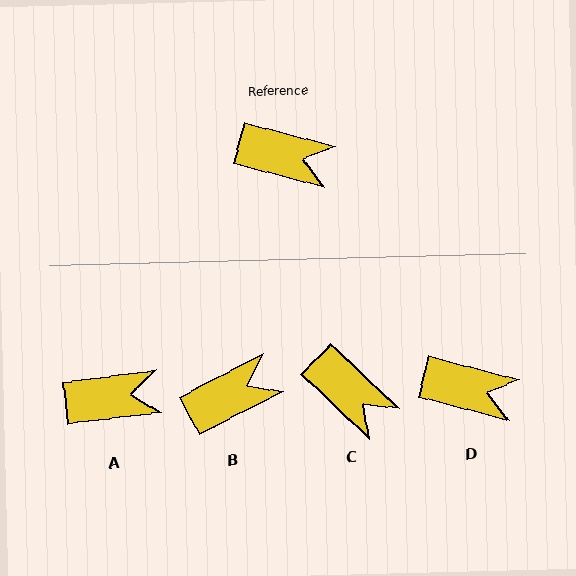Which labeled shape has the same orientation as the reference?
D.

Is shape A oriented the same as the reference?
No, it is off by about 22 degrees.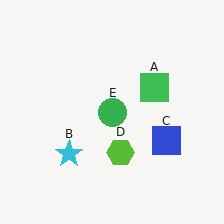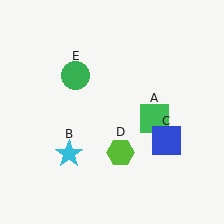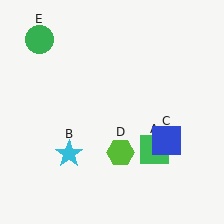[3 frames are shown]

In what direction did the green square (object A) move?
The green square (object A) moved down.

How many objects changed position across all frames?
2 objects changed position: green square (object A), green circle (object E).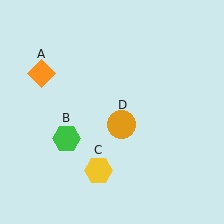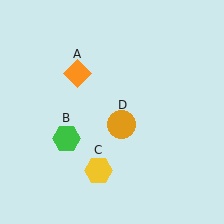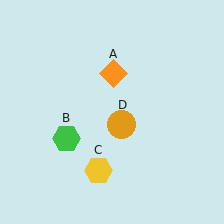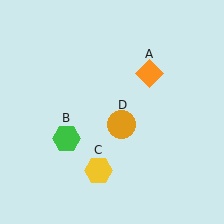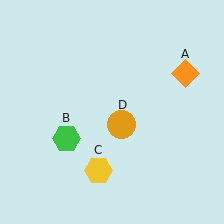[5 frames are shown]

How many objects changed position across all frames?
1 object changed position: orange diamond (object A).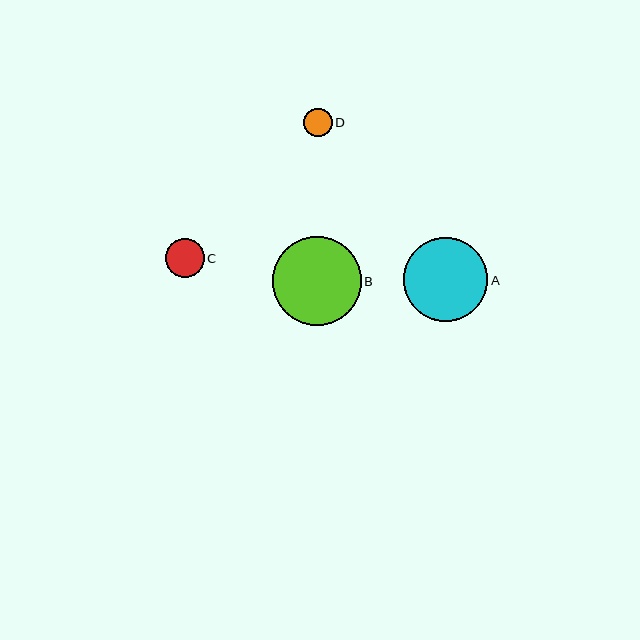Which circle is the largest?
Circle B is the largest with a size of approximately 89 pixels.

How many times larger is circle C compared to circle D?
Circle C is approximately 1.3 times the size of circle D.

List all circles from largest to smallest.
From largest to smallest: B, A, C, D.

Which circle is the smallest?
Circle D is the smallest with a size of approximately 29 pixels.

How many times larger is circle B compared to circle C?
Circle B is approximately 2.3 times the size of circle C.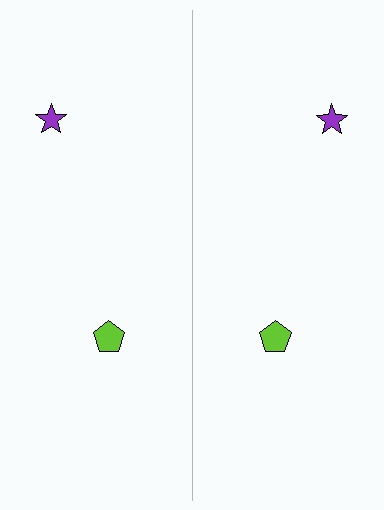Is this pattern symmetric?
Yes, this pattern has bilateral (reflection) symmetry.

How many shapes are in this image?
There are 4 shapes in this image.